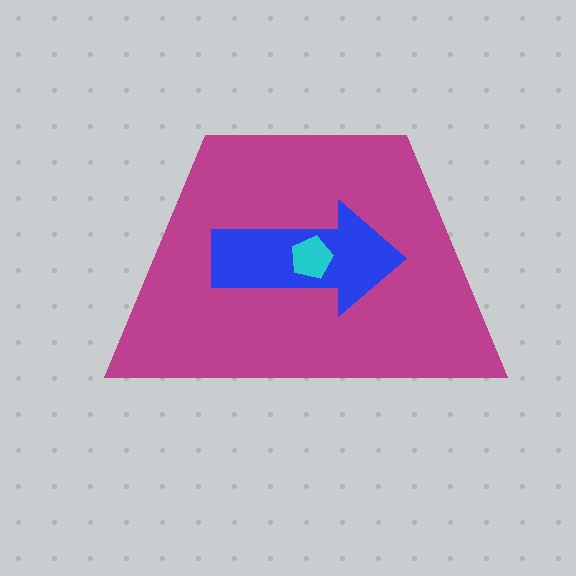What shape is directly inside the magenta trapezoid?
The blue arrow.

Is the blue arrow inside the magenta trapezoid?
Yes.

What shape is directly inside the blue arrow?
The cyan pentagon.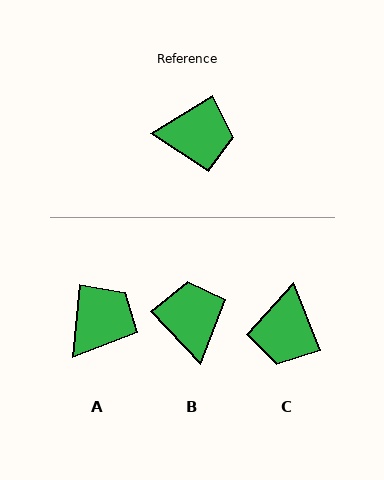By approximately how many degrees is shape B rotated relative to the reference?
Approximately 102 degrees counter-clockwise.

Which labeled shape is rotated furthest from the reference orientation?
B, about 102 degrees away.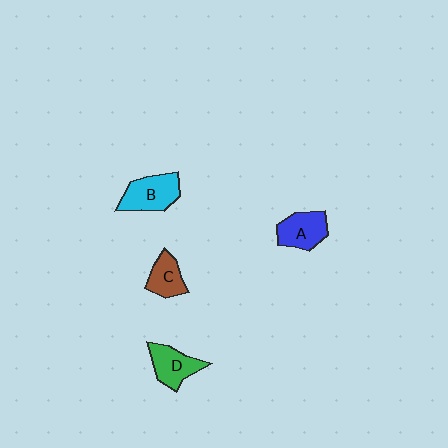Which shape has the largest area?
Shape B (cyan).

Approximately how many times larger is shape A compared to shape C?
Approximately 1.2 times.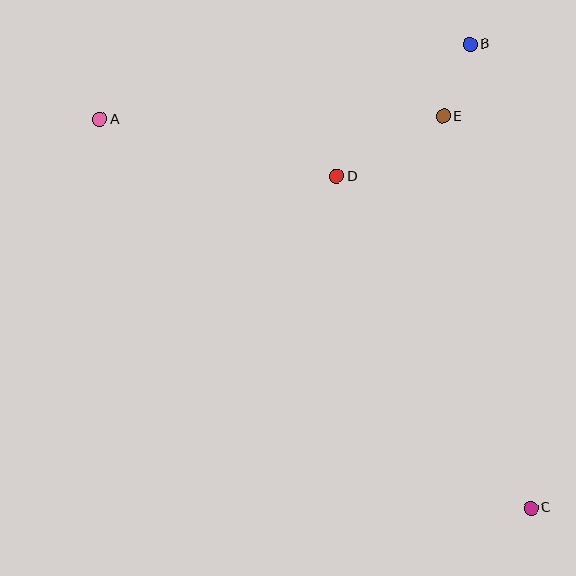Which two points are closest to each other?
Points B and E are closest to each other.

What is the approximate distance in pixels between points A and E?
The distance between A and E is approximately 344 pixels.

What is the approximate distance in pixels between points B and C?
The distance between B and C is approximately 468 pixels.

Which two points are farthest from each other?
Points A and C are farthest from each other.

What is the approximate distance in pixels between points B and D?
The distance between B and D is approximately 188 pixels.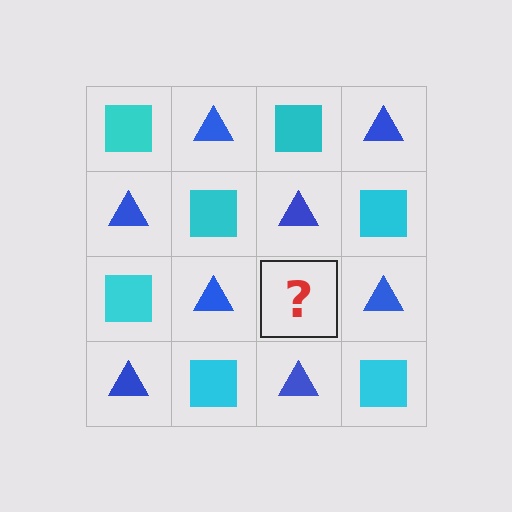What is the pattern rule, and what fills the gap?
The rule is that it alternates cyan square and blue triangle in a checkerboard pattern. The gap should be filled with a cyan square.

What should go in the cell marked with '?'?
The missing cell should contain a cyan square.